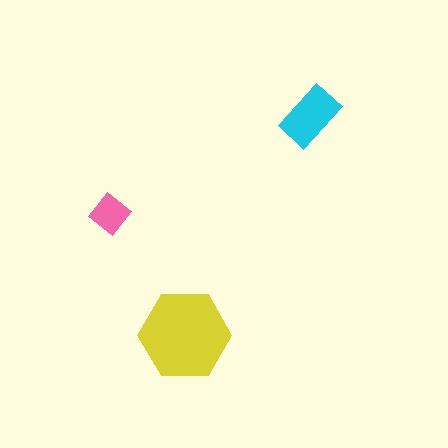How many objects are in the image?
There are 3 objects in the image.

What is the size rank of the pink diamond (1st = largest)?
3rd.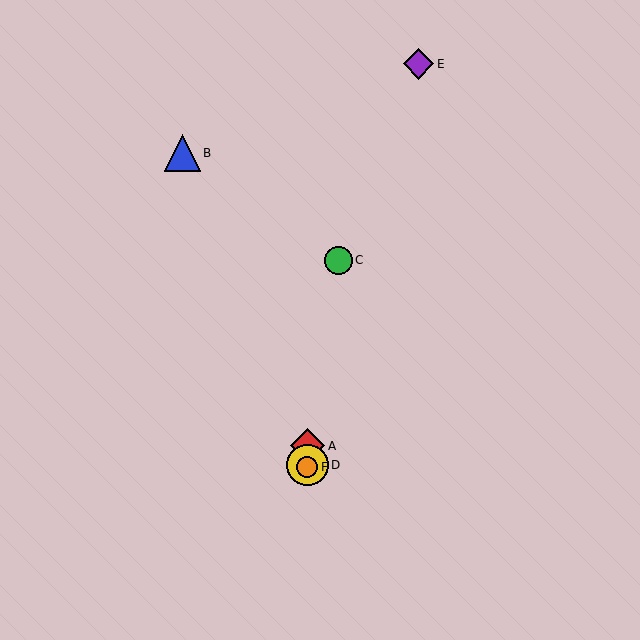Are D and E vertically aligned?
No, D is at x≈307 and E is at x≈419.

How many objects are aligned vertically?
3 objects (A, D, F) are aligned vertically.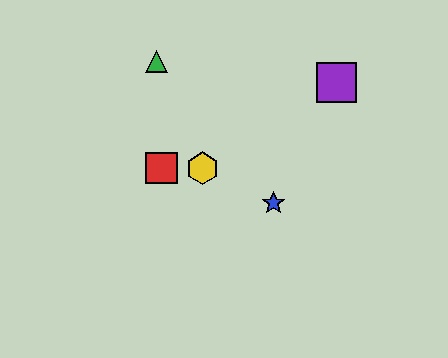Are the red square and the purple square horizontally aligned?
No, the red square is at y≈168 and the purple square is at y≈82.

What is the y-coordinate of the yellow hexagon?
The yellow hexagon is at y≈168.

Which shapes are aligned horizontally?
The red square, the yellow hexagon are aligned horizontally.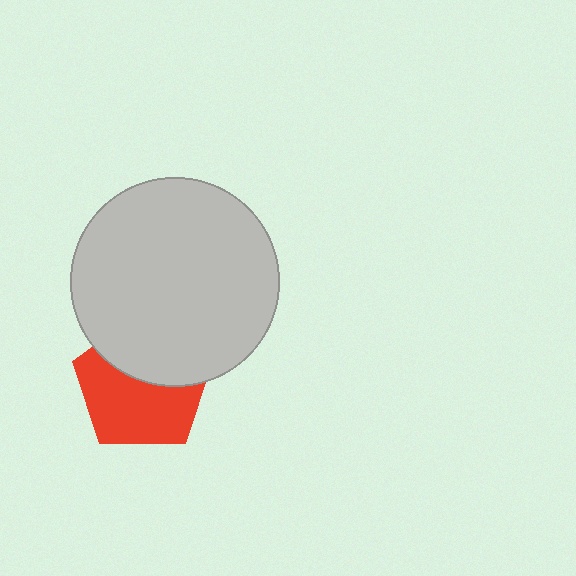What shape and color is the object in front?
The object in front is a light gray circle.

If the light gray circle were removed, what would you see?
You would see the complete red pentagon.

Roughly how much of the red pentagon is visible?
About half of it is visible (roughly 58%).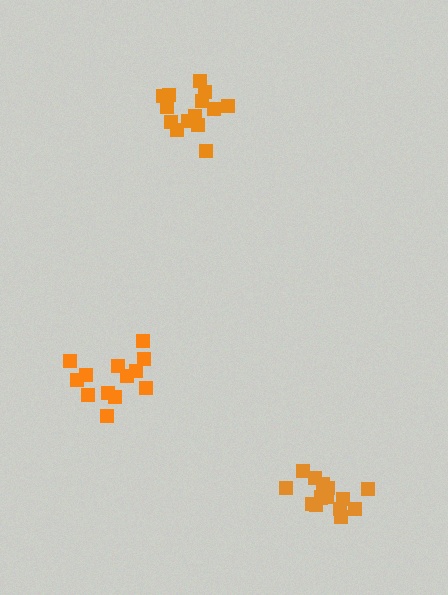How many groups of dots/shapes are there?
There are 3 groups.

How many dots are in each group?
Group 1: 16 dots, Group 2: 13 dots, Group 3: 14 dots (43 total).